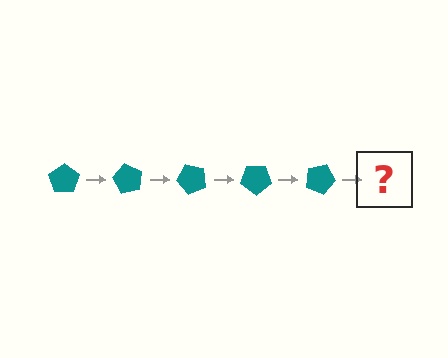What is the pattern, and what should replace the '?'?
The pattern is that the pentagon rotates 60 degrees each step. The '?' should be a teal pentagon rotated 300 degrees.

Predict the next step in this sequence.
The next step is a teal pentagon rotated 300 degrees.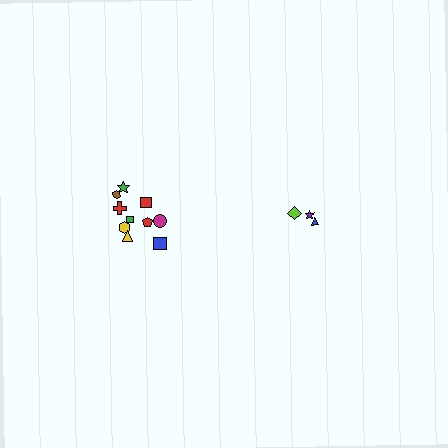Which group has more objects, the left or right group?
The left group.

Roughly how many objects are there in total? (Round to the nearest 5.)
Roughly 15 objects in total.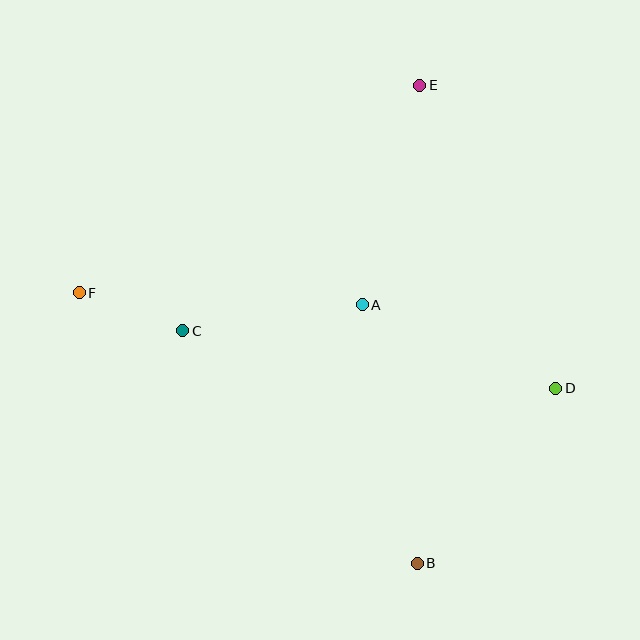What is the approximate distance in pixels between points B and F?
The distance between B and F is approximately 433 pixels.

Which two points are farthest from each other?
Points D and F are farthest from each other.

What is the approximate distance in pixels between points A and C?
The distance between A and C is approximately 181 pixels.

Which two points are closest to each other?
Points C and F are closest to each other.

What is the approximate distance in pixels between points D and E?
The distance between D and E is approximately 332 pixels.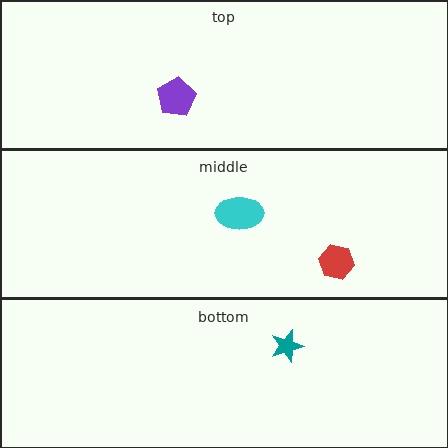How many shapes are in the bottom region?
1.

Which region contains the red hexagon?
The middle region.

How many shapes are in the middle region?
2.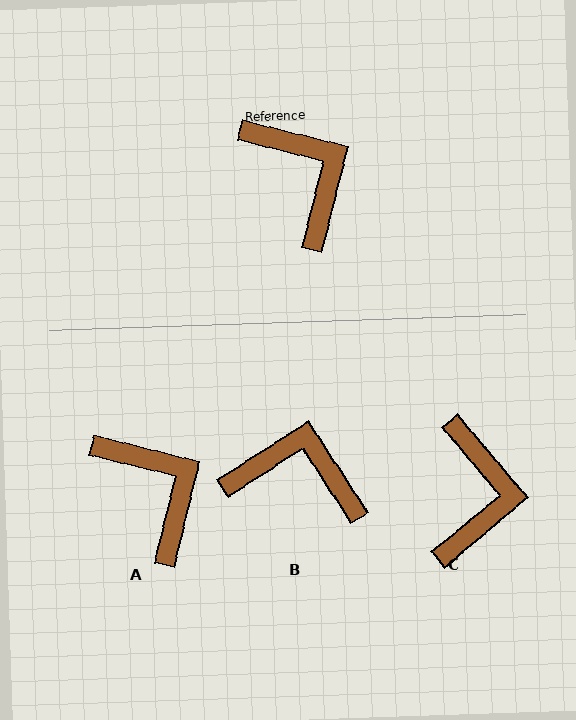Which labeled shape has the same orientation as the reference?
A.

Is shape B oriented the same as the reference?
No, it is off by about 47 degrees.